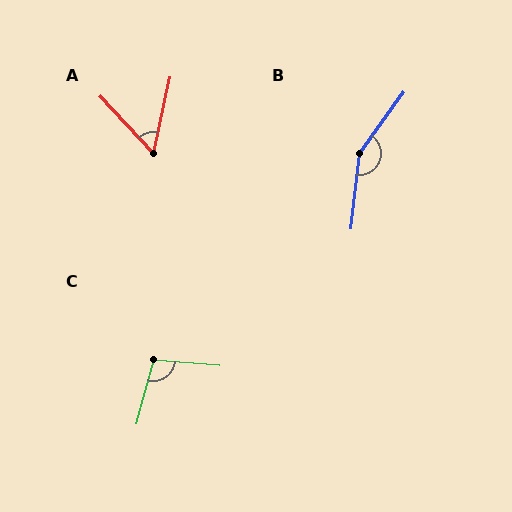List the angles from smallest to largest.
A (55°), C (100°), B (150°).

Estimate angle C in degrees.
Approximately 100 degrees.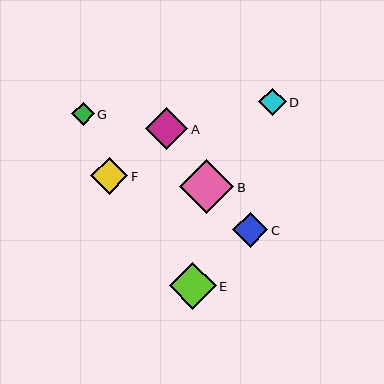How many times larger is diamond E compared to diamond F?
Diamond E is approximately 1.3 times the size of diamond F.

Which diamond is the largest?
Diamond B is the largest with a size of approximately 54 pixels.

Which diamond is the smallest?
Diamond G is the smallest with a size of approximately 22 pixels.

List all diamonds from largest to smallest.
From largest to smallest: B, E, A, F, C, D, G.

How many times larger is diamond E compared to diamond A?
Diamond E is approximately 1.1 times the size of diamond A.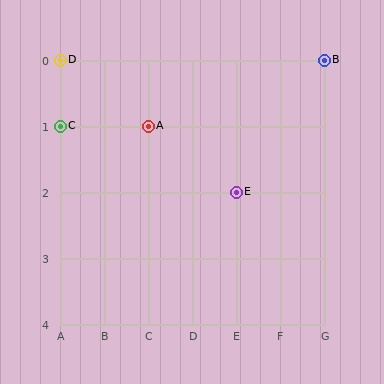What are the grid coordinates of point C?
Point C is at grid coordinates (A, 1).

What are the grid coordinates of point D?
Point D is at grid coordinates (A, 0).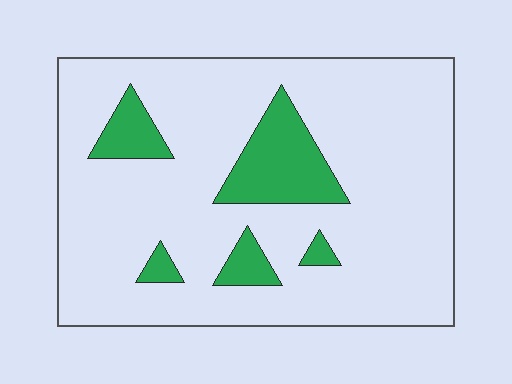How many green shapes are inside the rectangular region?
5.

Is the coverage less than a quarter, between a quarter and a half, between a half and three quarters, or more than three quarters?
Less than a quarter.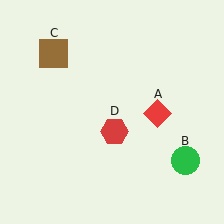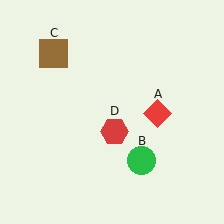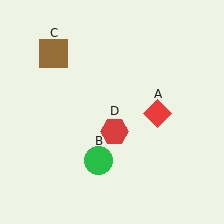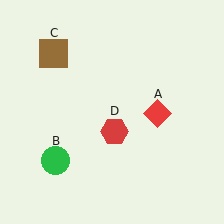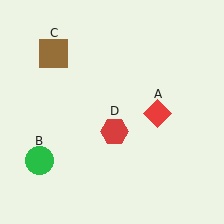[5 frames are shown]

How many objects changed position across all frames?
1 object changed position: green circle (object B).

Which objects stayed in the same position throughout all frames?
Red diamond (object A) and brown square (object C) and red hexagon (object D) remained stationary.